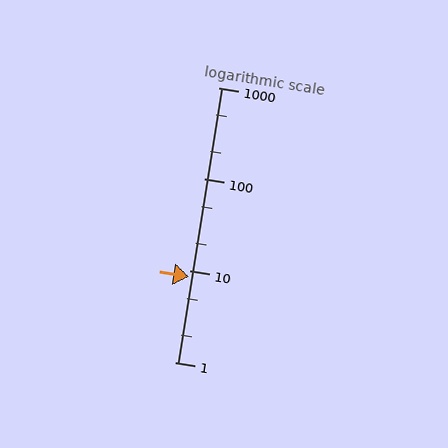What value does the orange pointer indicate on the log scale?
The pointer indicates approximately 8.5.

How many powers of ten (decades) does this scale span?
The scale spans 3 decades, from 1 to 1000.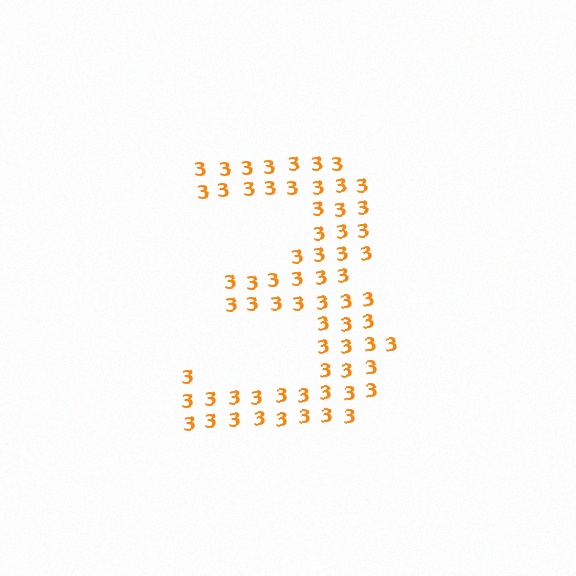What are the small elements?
The small elements are digit 3's.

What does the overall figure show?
The overall figure shows the digit 3.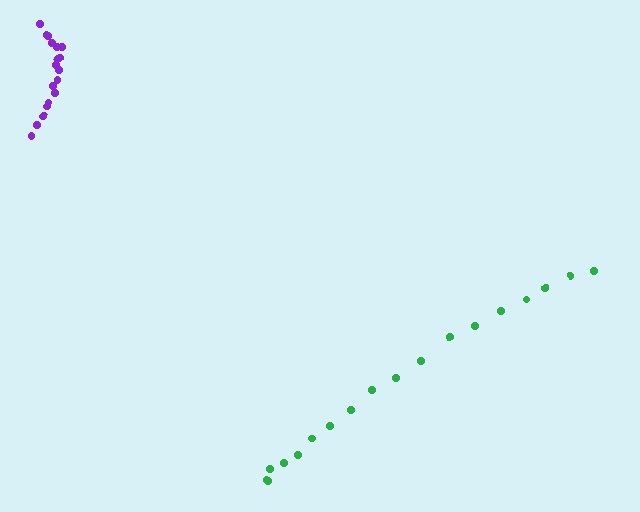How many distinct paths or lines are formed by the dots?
There are 2 distinct paths.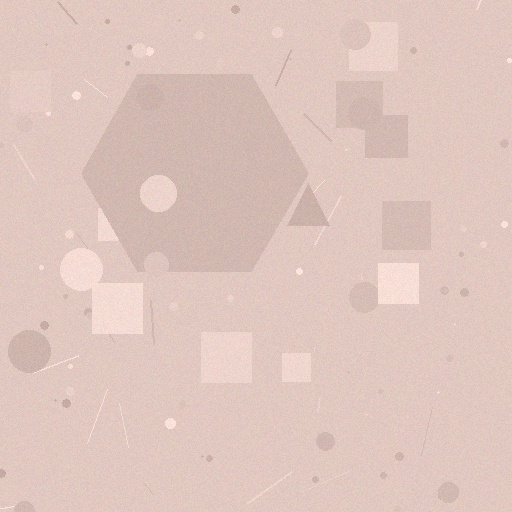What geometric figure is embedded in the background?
A hexagon is embedded in the background.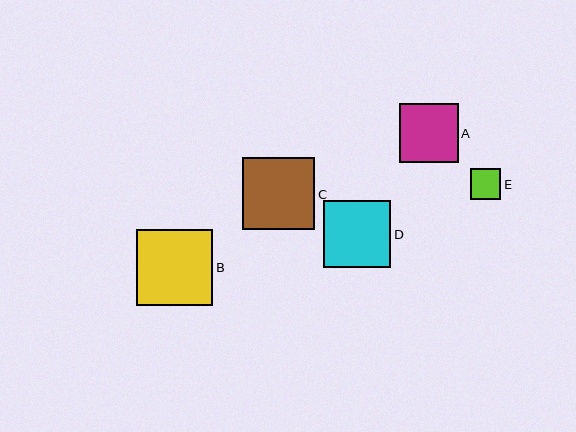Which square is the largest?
Square B is the largest with a size of approximately 76 pixels.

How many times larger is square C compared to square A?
Square C is approximately 1.2 times the size of square A.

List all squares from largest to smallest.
From largest to smallest: B, C, D, A, E.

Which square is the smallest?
Square E is the smallest with a size of approximately 31 pixels.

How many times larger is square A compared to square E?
Square A is approximately 1.9 times the size of square E.